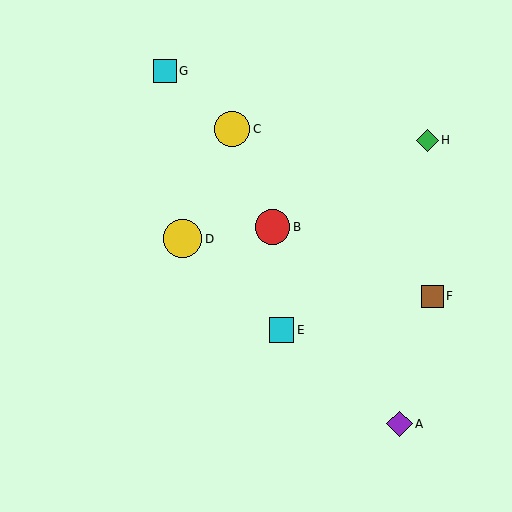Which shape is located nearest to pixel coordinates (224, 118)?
The yellow circle (labeled C) at (232, 129) is nearest to that location.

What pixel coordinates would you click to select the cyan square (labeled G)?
Click at (165, 71) to select the cyan square G.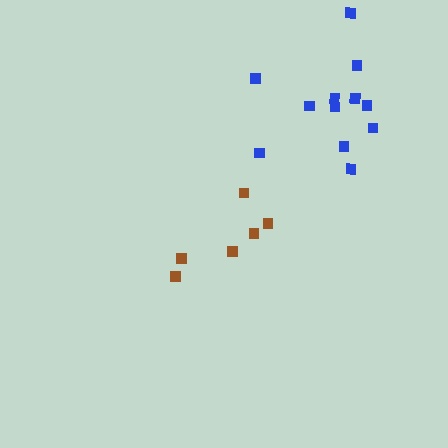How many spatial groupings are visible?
There are 2 spatial groupings.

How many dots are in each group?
Group 1: 12 dots, Group 2: 6 dots (18 total).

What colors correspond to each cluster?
The clusters are colored: blue, brown.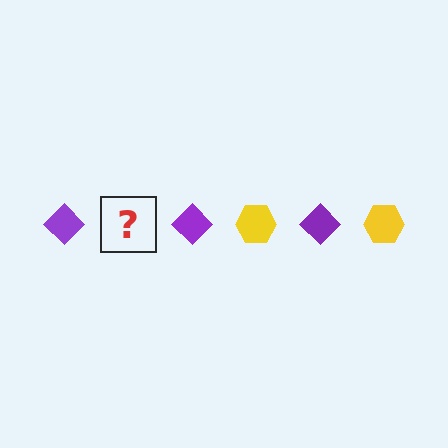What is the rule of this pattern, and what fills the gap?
The rule is that the pattern alternates between purple diamond and yellow hexagon. The gap should be filled with a yellow hexagon.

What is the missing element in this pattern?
The missing element is a yellow hexagon.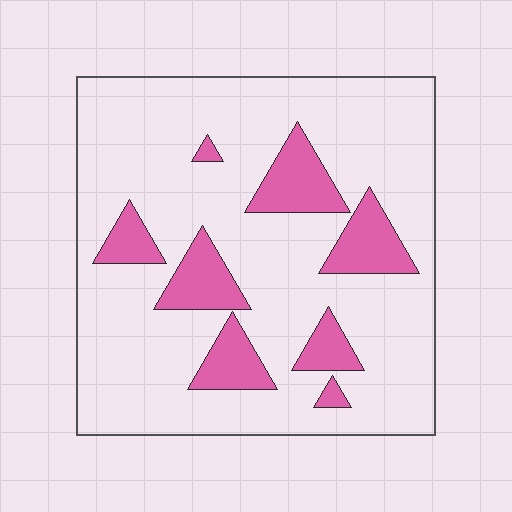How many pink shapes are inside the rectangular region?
8.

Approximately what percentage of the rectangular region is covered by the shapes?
Approximately 20%.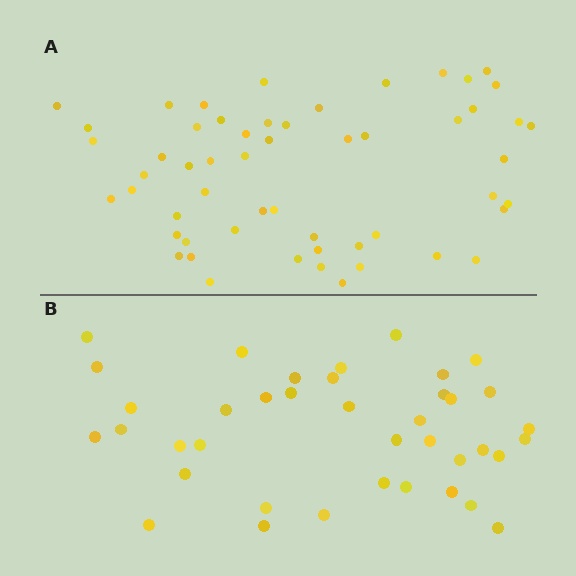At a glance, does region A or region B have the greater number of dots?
Region A (the top region) has more dots.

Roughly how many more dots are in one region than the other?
Region A has approximately 15 more dots than region B.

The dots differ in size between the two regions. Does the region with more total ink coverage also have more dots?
No. Region B has more total ink coverage because its dots are larger, but region A actually contains more individual dots. Total area can be misleading — the number of items is what matters here.